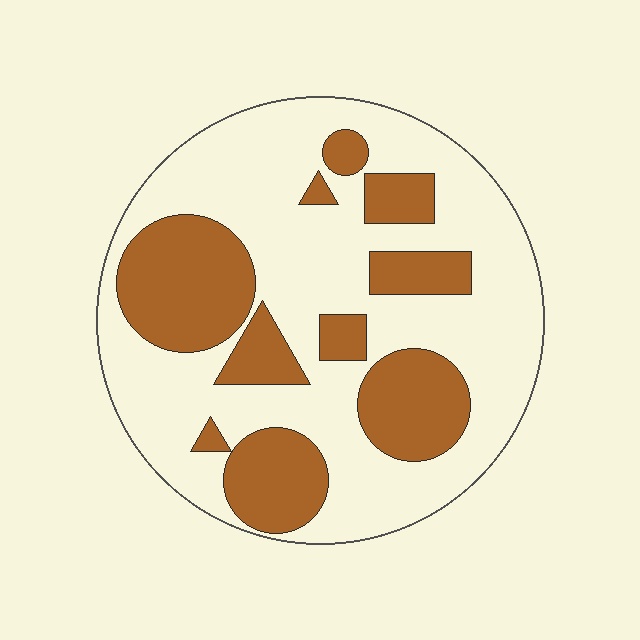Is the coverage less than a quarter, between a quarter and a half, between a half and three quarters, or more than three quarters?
Between a quarter and a half.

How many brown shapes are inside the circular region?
10.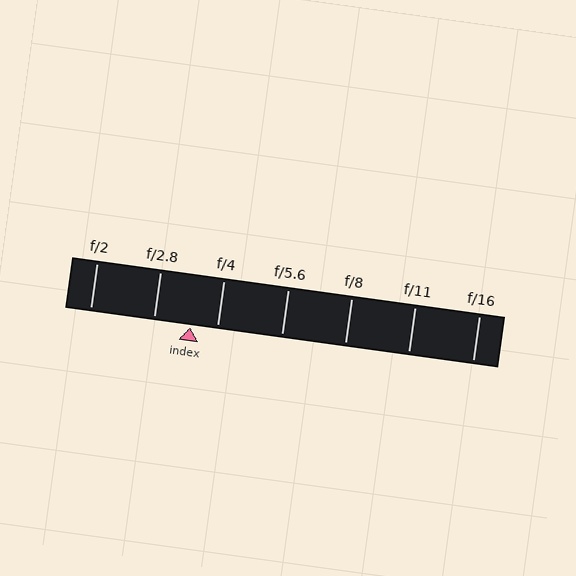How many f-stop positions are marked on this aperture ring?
There are 7 f-stop positions marked.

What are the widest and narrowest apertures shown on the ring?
The widest aperture shown is f/2 and the narrowest is f/16.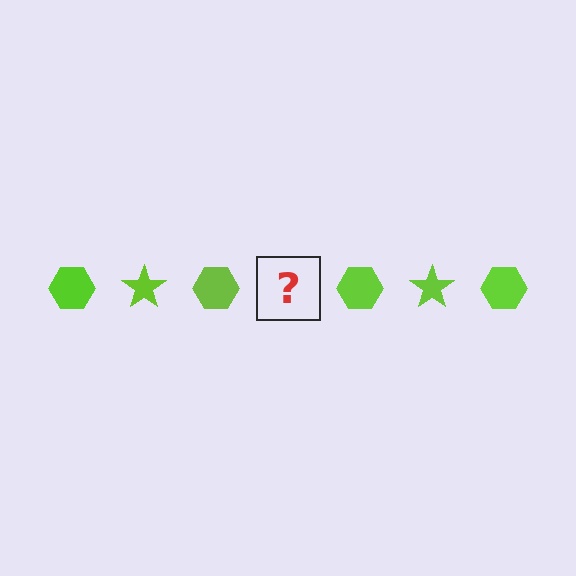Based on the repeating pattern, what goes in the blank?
The blank should be a lime star.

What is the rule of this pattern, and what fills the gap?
The rule is that the pattern cycles through hexagon, star shapes in lime. The gap should be filled with a lime star.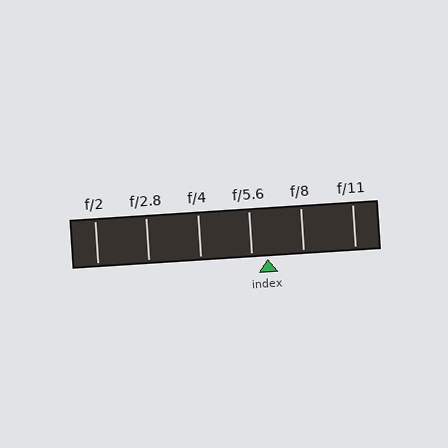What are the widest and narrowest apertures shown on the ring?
The widest aperture shown is f/2 and the narrowest is f/11.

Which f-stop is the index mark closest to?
The index mark is closest to f/5.6.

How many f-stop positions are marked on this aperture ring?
There are 6 f-stop positions marked.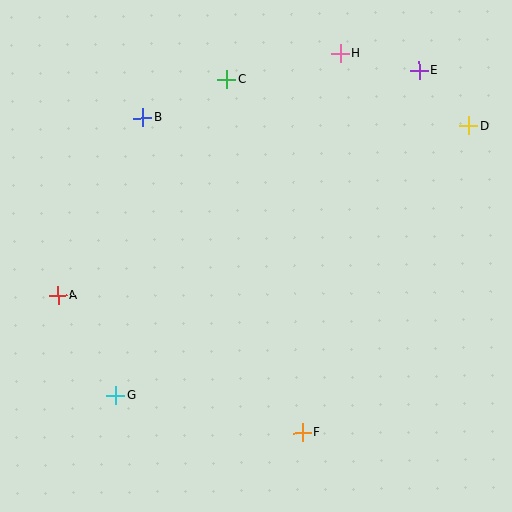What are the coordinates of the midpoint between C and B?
The midpoint between C and B is at (185, 99).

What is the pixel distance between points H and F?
The distance between H and F is 382 pixels.